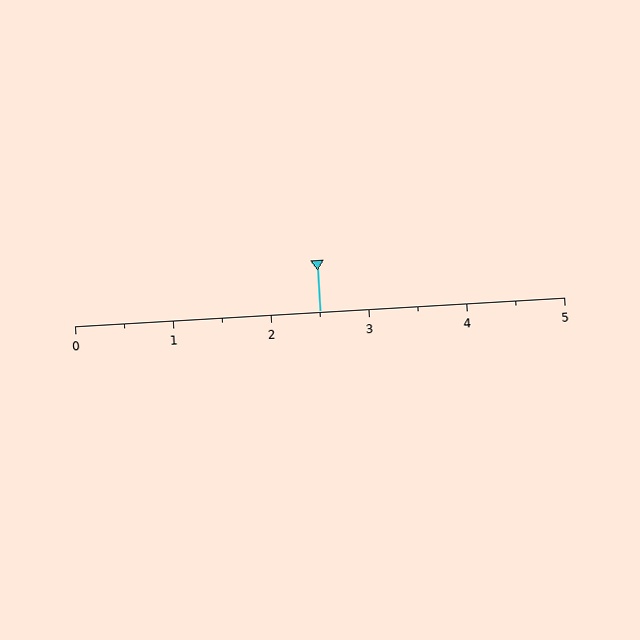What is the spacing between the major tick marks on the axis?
The major ticks are spaced 1 apart.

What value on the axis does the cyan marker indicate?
The marker indicates approximately 2.5.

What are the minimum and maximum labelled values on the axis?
The axis runs from 0 to 5.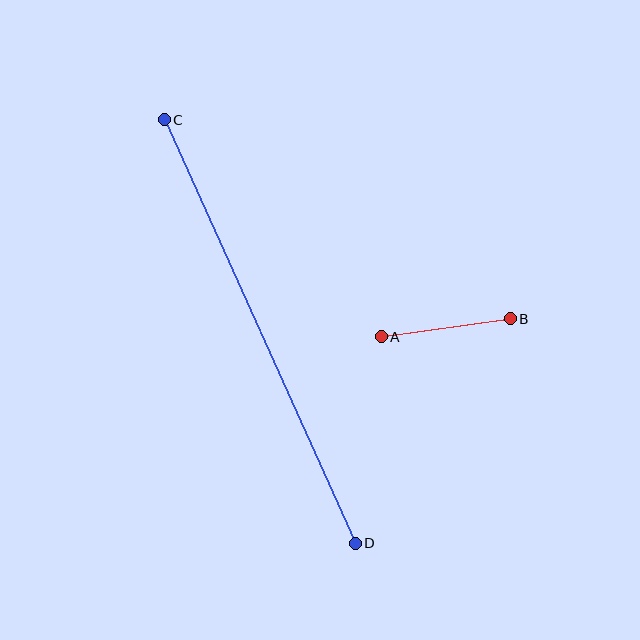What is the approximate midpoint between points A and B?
The midpoint is at approximately (446, 328) pixels.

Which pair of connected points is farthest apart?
Points C and D are farthest apart.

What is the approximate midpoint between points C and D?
The midpoint is at approximately (260, 332) pixels.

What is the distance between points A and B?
The distance is approximately 130 pixels.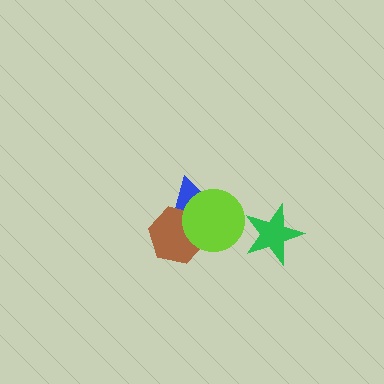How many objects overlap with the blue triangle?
2 objects overlap with the blue triangle.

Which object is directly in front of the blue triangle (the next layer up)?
The brown hexagon is directly in front of the blue triangle.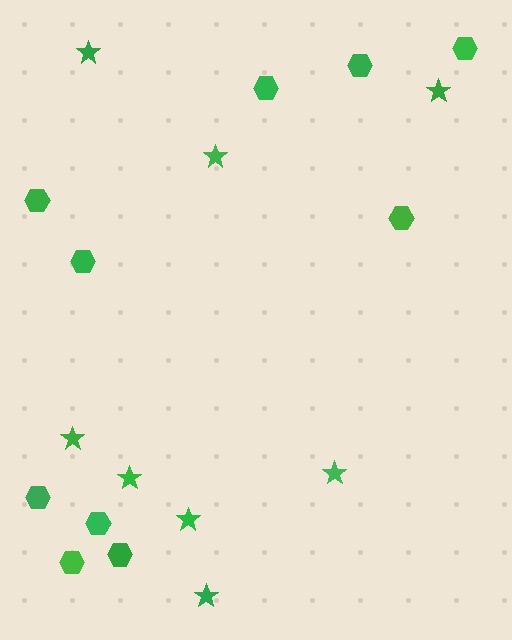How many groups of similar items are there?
There are 2 groups: one group of stars (8) and one group of hexagons (10).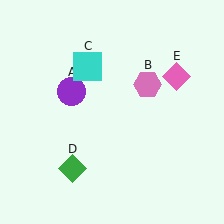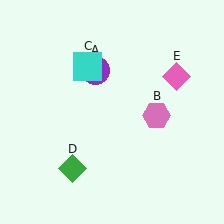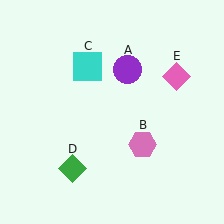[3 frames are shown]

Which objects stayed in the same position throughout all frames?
Cyan square (object C) and green diamond (object D) and pink diamond (object E) remained stationary.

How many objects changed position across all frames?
2 objects changed position: purple circle (object A), pink hexagon (object B).